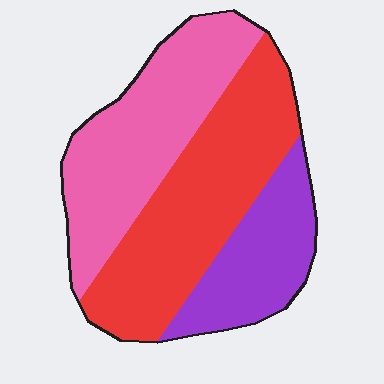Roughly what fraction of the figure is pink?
Pink covers 36% of the figure.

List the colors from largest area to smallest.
From largest to smallest: red, pink, purple.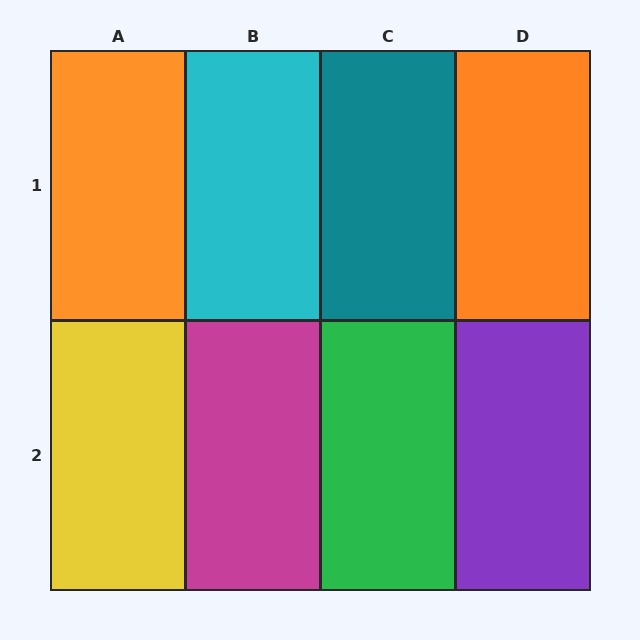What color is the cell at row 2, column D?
Purple.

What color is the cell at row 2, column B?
Magenta.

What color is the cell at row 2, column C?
Green.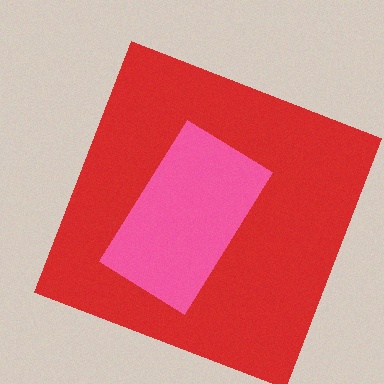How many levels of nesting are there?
2.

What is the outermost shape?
The red square.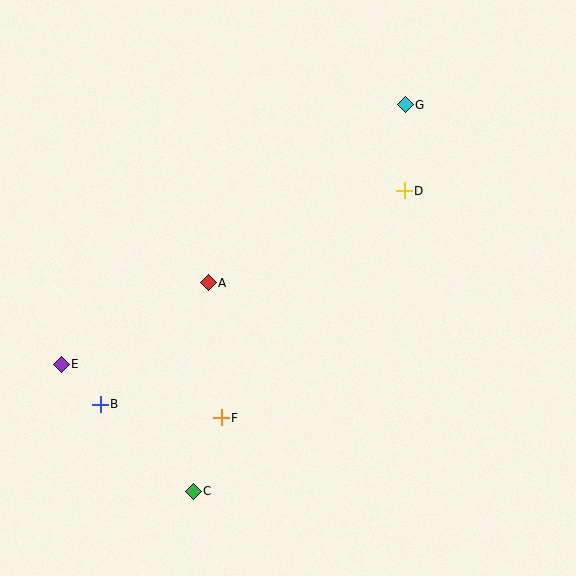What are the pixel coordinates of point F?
Point F is at (221, 418).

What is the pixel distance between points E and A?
The distance between E and A is 168 pixels.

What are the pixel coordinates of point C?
Point C is at (193, 491).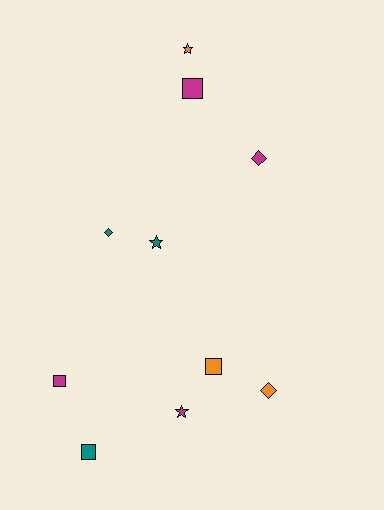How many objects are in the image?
There are 10 objects.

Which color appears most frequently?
Magenta, with 4 objects.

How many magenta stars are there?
There is 1 magenta star.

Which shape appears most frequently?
Square, with 4 objects.